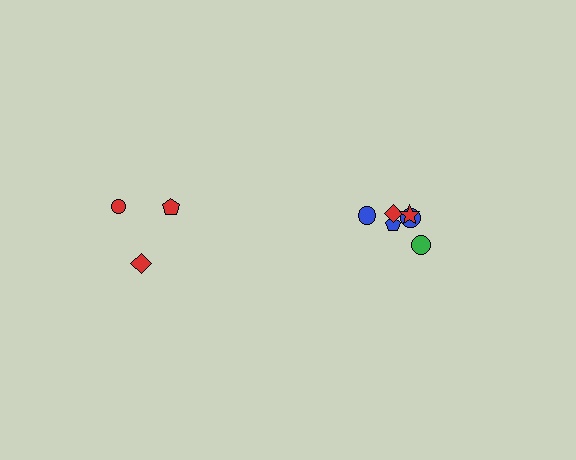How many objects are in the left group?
There are 3 objects.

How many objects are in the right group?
There are 6 objects.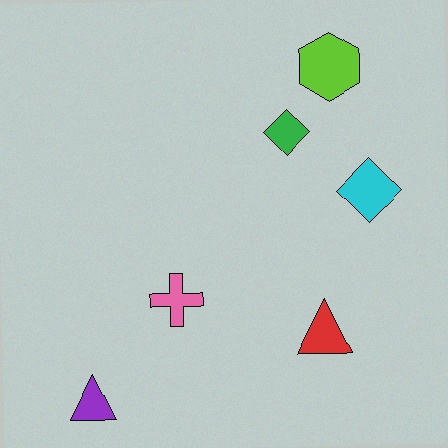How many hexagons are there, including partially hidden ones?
There is 1 hexagon.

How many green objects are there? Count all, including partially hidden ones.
There is 1 green object.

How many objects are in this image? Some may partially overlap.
There are 6 objects.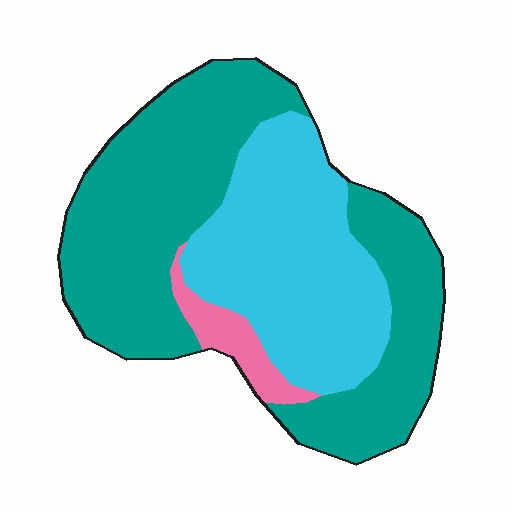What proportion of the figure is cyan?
Cyan covers about 35% of the figure.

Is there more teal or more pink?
Teal.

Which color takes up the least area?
Pink, at roughly 5%.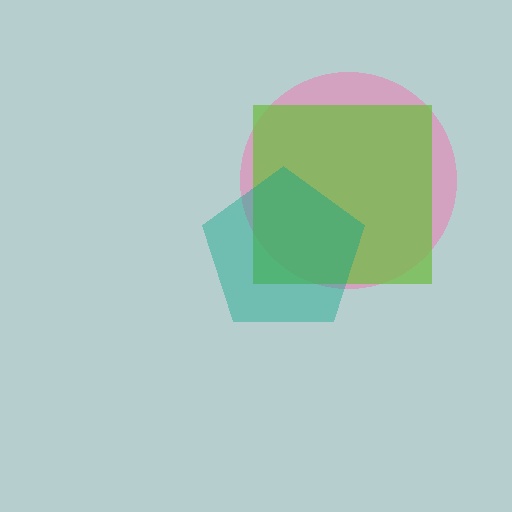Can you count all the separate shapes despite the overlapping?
Yes, there are 3 separate shapes.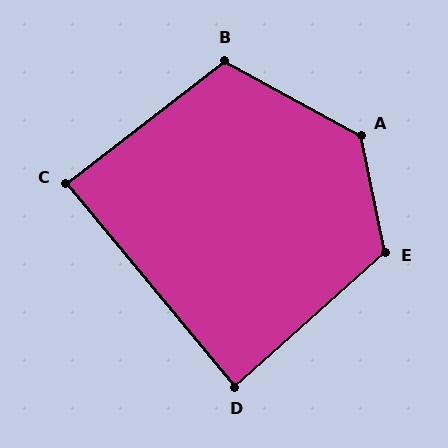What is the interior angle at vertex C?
Approximately 88 degrees (approximately right).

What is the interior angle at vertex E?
Approximately 121 degrees (obtuse).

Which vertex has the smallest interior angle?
D, at approximately 88 degrees.